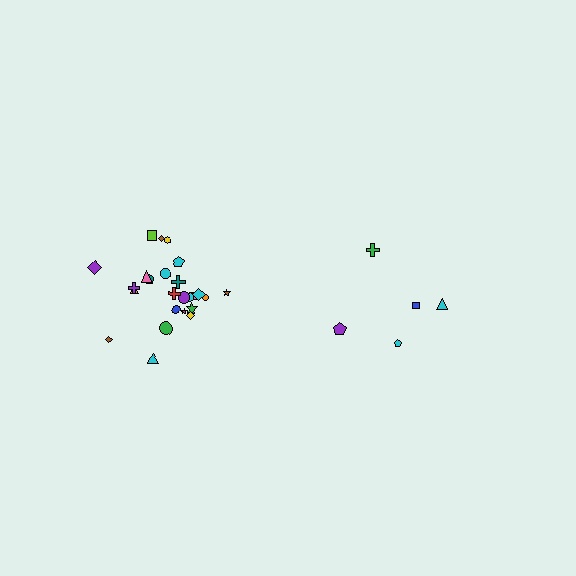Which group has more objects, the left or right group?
The left group.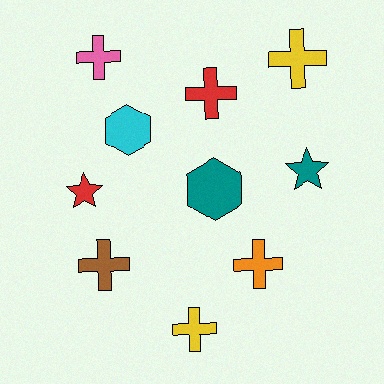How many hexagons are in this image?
There are 2 hexagons.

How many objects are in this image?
There are 10 objects.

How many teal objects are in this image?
There are 2 teal objects.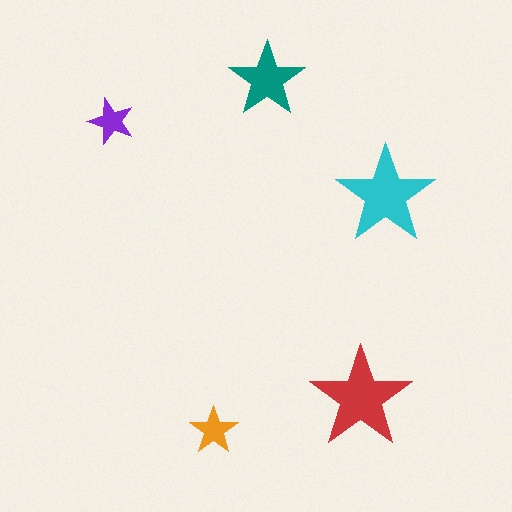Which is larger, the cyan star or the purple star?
The cyan one.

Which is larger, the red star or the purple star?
The red one.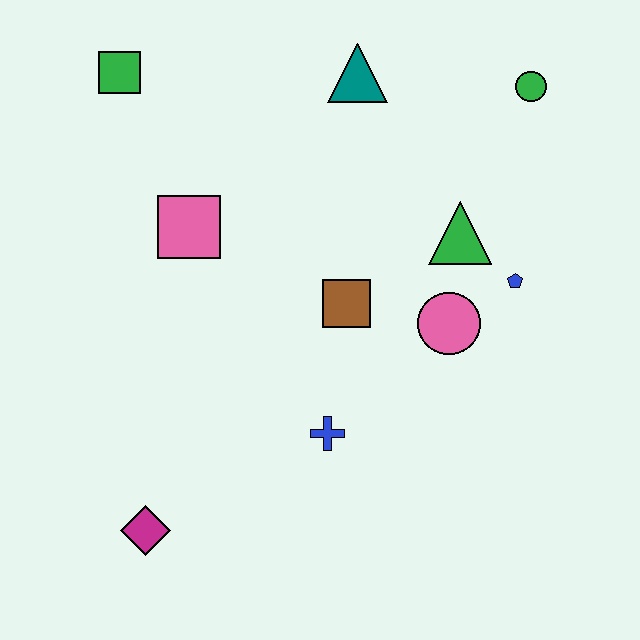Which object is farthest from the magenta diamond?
The green circle is farthest from the magenta diamond.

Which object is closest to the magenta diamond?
The blue cross is closest to the magenta diamond.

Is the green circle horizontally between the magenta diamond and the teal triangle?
No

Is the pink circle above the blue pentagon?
No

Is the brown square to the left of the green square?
No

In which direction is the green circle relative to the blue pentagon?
The green circle is above the blue pentagon.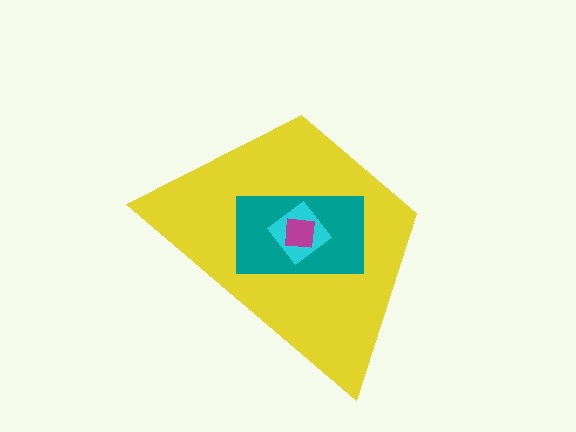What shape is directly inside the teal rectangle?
The cyan diamond.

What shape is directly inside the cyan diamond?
The magenta square.